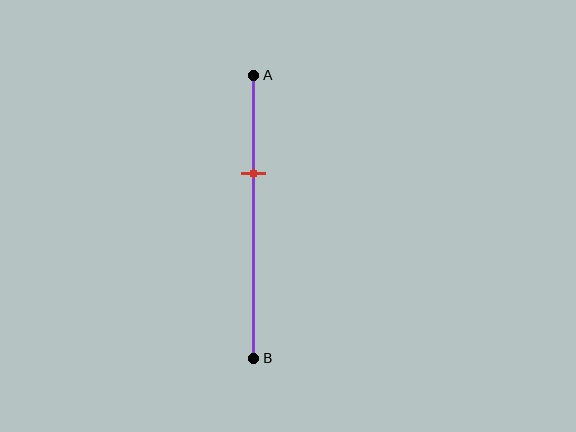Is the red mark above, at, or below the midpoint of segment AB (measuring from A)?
The red mark is above the midpoint of segment AB.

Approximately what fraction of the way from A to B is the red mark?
The red mark is approximately 35% of the way from A to B.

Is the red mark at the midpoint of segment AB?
No, the mark is at about 35% from A, not at the 50% midpoint.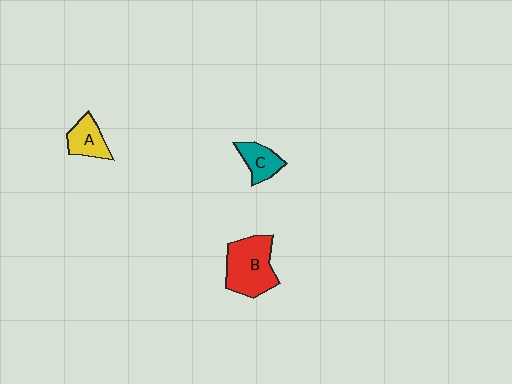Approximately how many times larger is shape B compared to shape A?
Approximately 1.9 times.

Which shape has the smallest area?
Shape C (teal).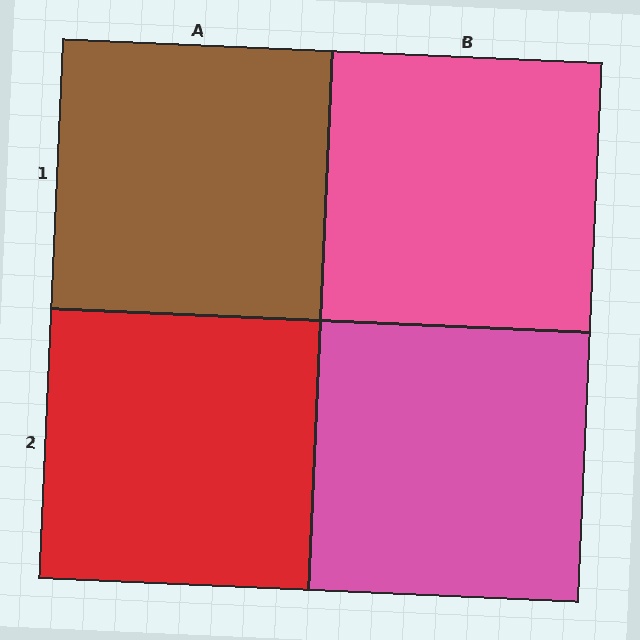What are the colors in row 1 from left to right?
Brown, pink.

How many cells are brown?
1 cell is brown.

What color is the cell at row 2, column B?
Pink.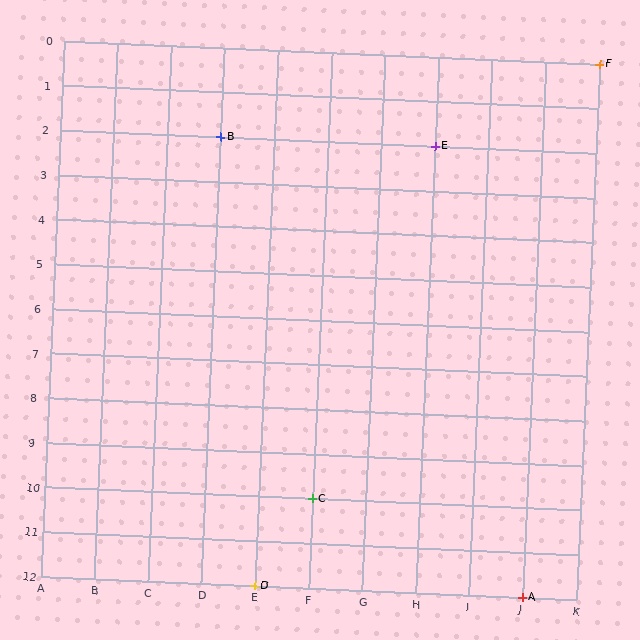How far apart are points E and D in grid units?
Points E and D are 3 columns and 10 rows apart (about 10.4 grid units diagonally).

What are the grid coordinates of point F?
Point F is at grid coordinates (K, 0).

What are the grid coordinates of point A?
Point A is at grid coordinates (J, 12).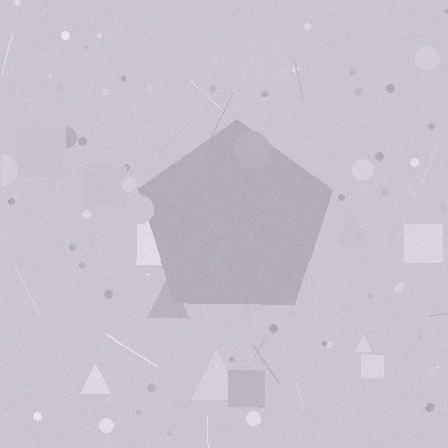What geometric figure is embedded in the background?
A pentagon is embedded in the background.